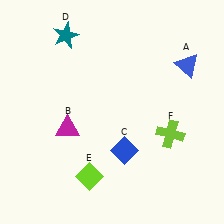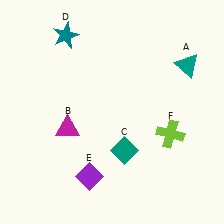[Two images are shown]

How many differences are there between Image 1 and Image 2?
There are 3 differences between the two images.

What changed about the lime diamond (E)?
In Image 1, E is lime. In Image 2, it changed to purple.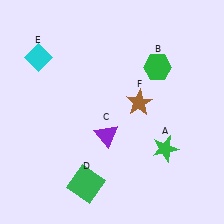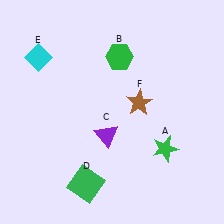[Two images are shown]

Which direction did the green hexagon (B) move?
The green hexagon (B) moved left.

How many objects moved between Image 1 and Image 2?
1 object moved between the two images.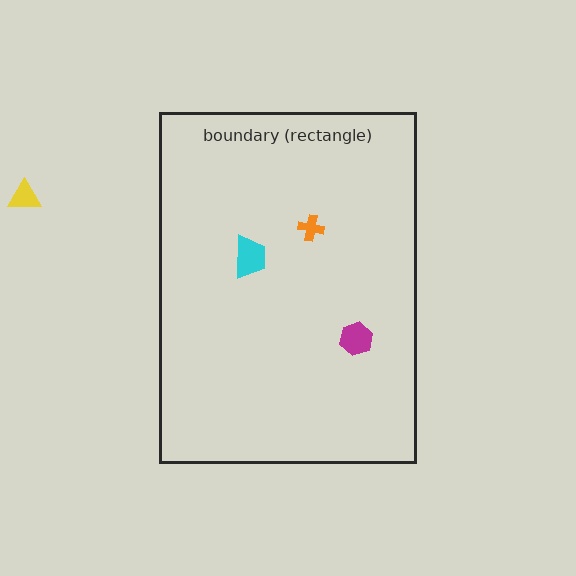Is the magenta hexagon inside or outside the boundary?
Inside.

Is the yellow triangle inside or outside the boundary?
Outside.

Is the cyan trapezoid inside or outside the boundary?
Inside.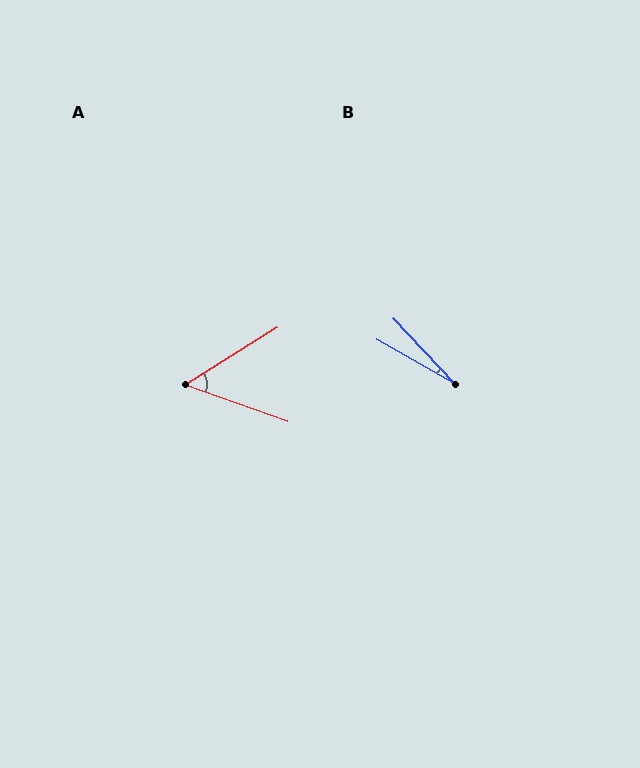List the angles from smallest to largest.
B (17°), A (51°).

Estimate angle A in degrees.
Approximately 51 degrees.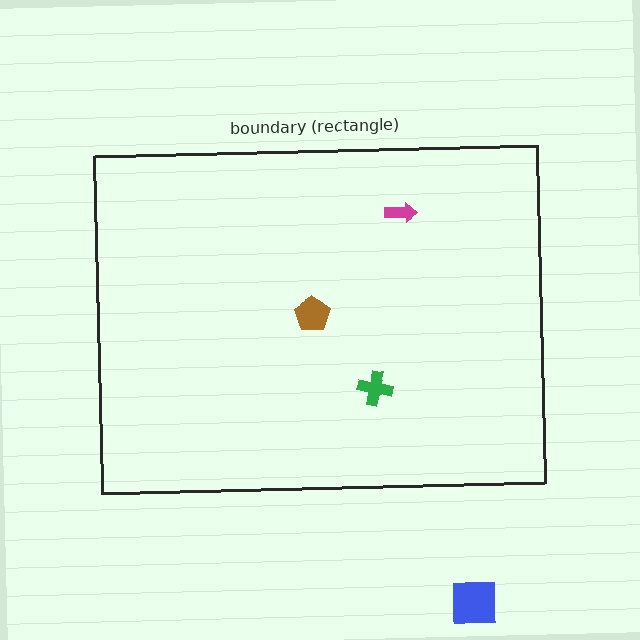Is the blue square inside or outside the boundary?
Outside.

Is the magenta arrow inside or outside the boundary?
Inside.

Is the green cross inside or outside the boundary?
Inside.